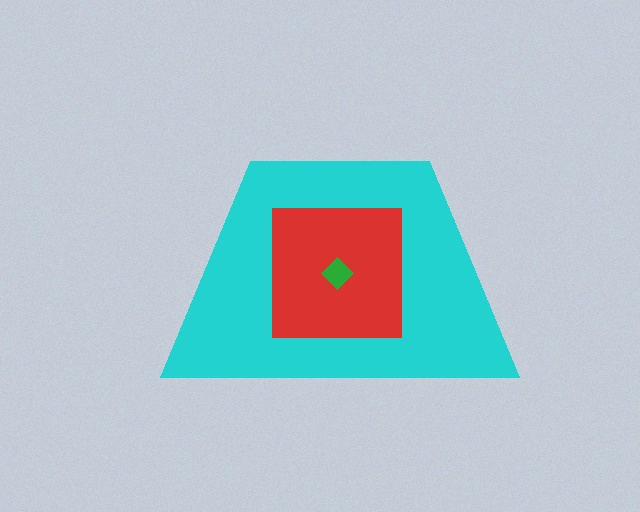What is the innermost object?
The green diamond.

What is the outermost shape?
The cyan trapezoid.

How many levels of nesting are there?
3.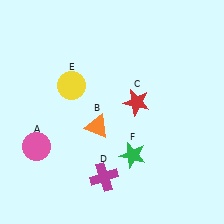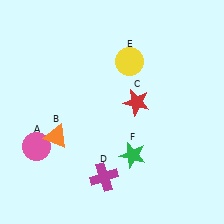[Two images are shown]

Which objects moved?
The objects that moved are: the orange triangle (B), the yellow circle (E).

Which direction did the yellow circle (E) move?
The yellow circle (E) moved right.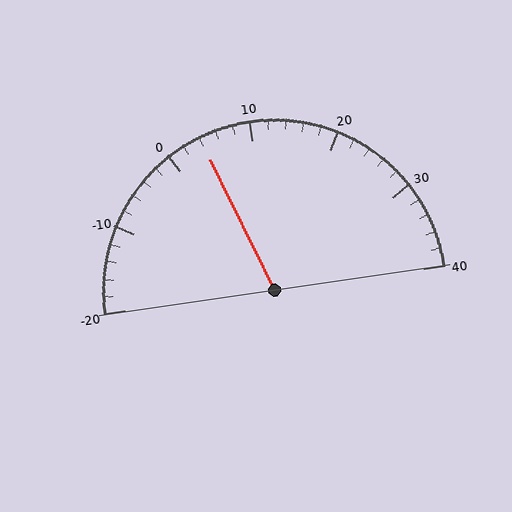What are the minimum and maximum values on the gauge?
The gauge ranges from -20 to 40.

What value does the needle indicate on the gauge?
The needle indicates approximately 4.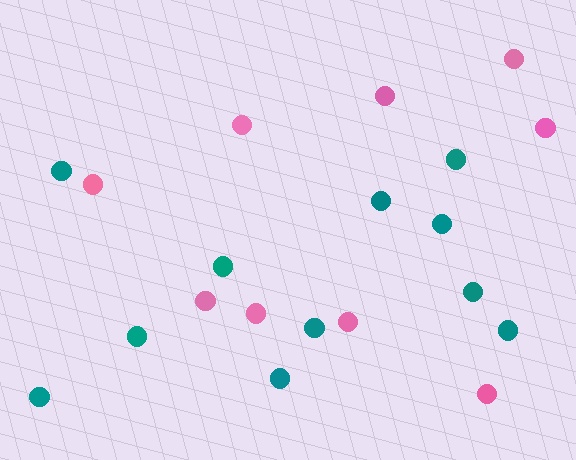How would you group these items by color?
There are 2 groups: one group of pink circles (9) and one group of teal circles (11).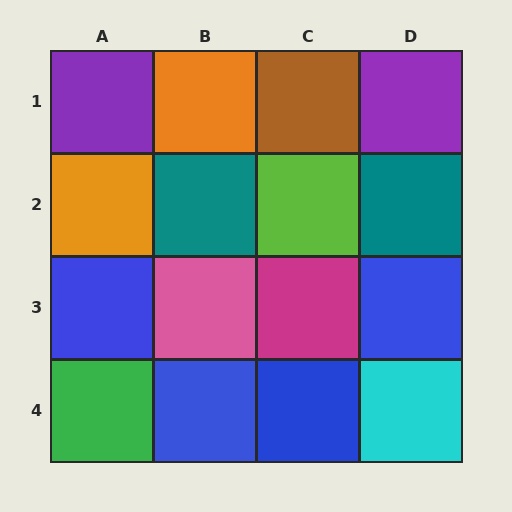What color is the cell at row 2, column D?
Teal.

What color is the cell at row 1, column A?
Purple.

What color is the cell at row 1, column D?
Purple.